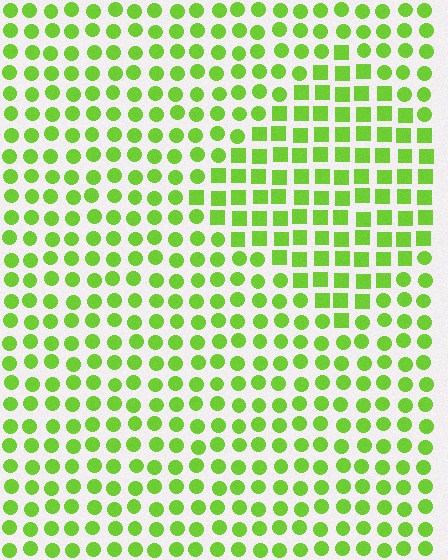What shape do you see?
I see a diamond.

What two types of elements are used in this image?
The image uses squares inside the diamond region and circles outside it.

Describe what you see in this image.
The image is filled with small lime elements arranged in a uniform grid. A diamond-shaped region contains squares, while the surrounding area contains circles. The boundary is defined purely by the change in element shape.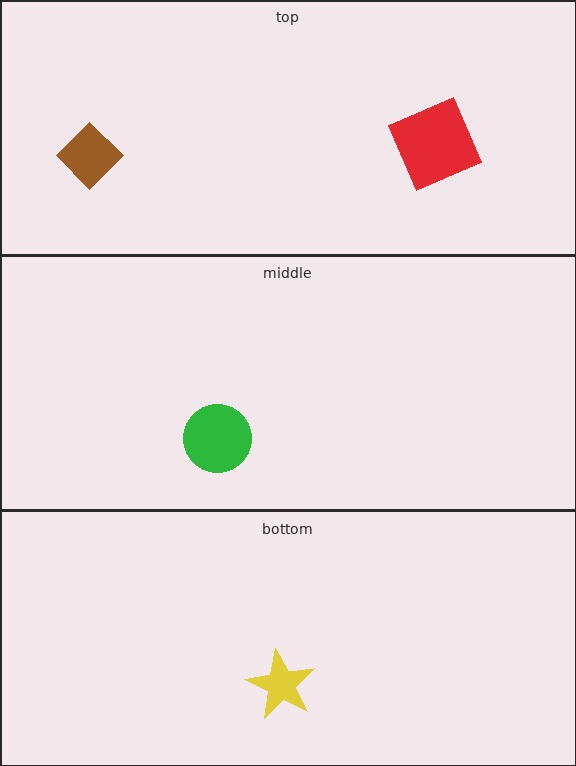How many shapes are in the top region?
2.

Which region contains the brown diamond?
The top region.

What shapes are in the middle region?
The green circle.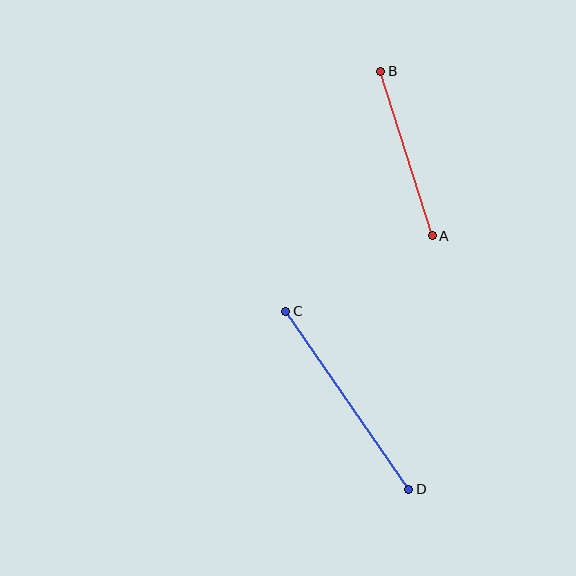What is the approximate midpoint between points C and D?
The midpoint is at approximately (347, 400) pixels.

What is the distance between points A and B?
The distance is approximately 172 pixels.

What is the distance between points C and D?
The distance is approximately 216 pixels.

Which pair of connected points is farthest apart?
Points C and D are farthest apart.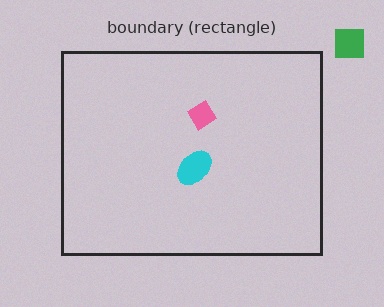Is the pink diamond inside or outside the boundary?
Inside.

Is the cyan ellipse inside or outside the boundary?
Inside.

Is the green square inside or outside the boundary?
Outside.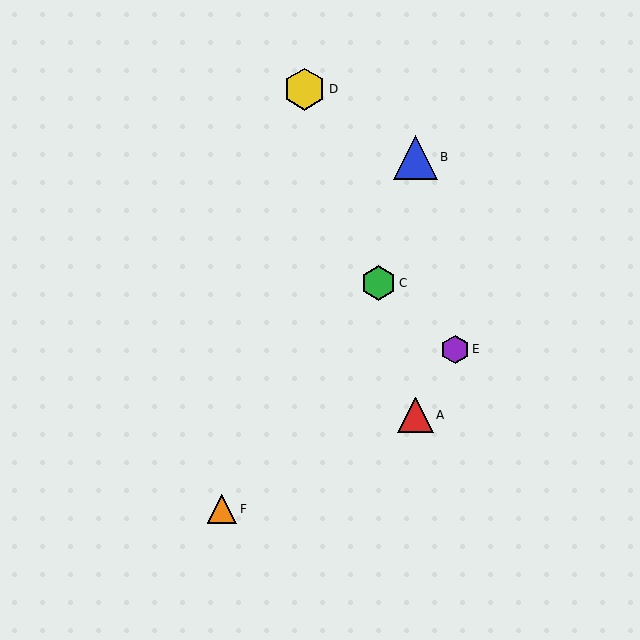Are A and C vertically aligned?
No, A is at x≈416 and C is at x≈378.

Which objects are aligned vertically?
Objects A, B are aligned vertically.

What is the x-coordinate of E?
Object E is at x≈455.